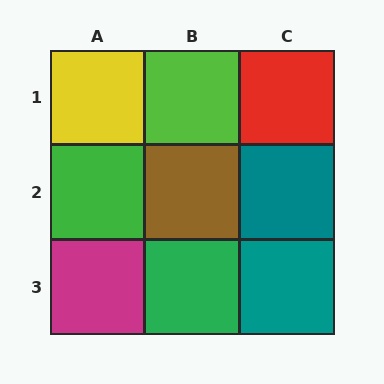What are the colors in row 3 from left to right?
Magenta, green, teal.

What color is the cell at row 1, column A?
Yellow.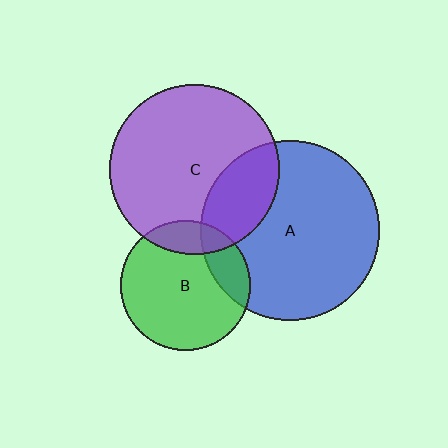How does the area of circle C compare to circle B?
Approximately 1.7 times.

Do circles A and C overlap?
Yes.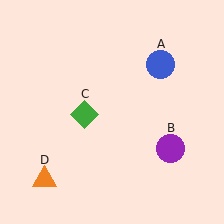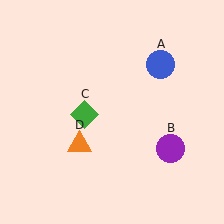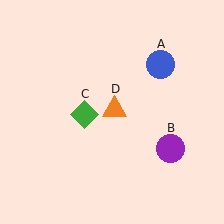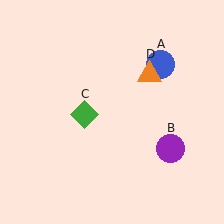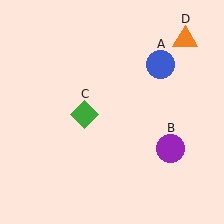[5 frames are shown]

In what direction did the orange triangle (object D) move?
The orange triangle (object D) moved up and to the right.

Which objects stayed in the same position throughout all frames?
Blue circle (object A) and purple circle (object B) and green diamond (object C) remained stationary.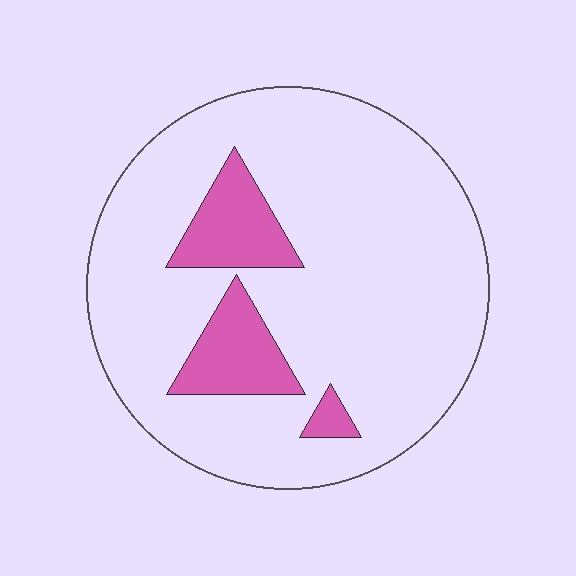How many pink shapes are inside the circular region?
3.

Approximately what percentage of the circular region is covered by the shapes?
Approximately 15%.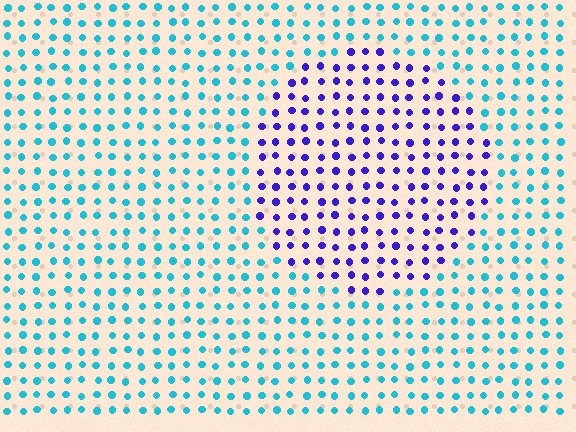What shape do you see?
I see a circle.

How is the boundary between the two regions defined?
The boundary is defined purely by a slight shift in hue (about 62 degrees). Spacing, size, and orientation are identical on both sides.